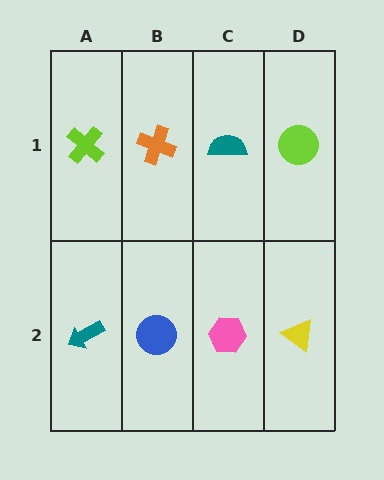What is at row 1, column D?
A lime circle.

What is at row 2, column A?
A teal arrow.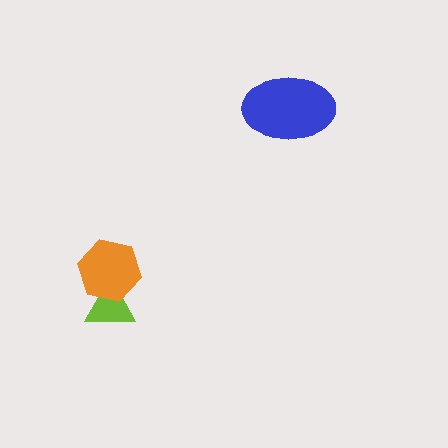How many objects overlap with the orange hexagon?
1 object overlaps with the orange hexagon.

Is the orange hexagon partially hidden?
No, no other shape covers it.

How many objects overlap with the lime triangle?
1 object overlaps with the lime triangle.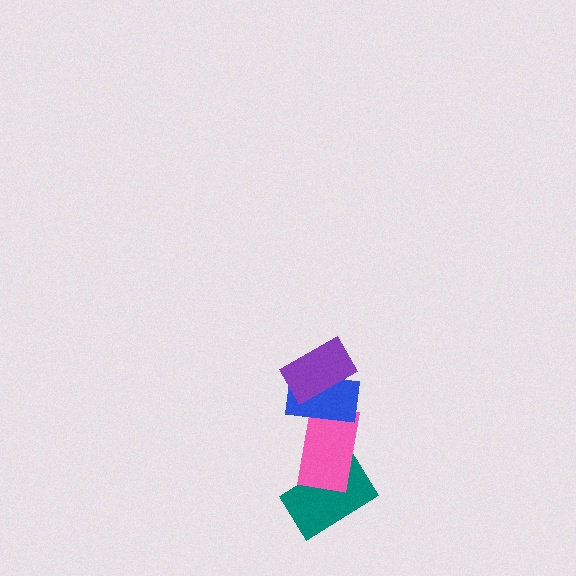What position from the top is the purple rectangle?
The purple rectangle is 1st from the top.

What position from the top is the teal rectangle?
The teal rectangle is 4th from the top.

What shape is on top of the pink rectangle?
The blue rectangle is on top of the pink rectangle.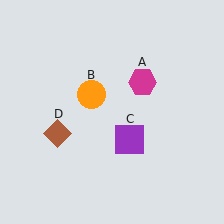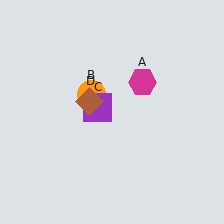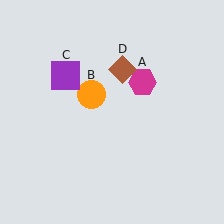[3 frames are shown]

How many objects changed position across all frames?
2 objects changed position: purple square (object C), brown diamond (object D).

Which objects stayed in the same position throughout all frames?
Magenta hexagon (object A) and orange circle (object B) remained stationary.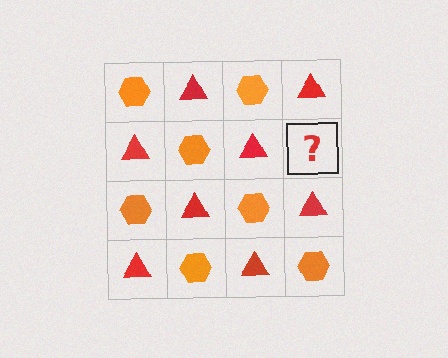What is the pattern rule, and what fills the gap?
The rule is that it alternates orange hexagon and red triangle in a checkerboard pattern. The gap should be filled with an orange hexagon.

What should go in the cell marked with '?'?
The missing cell should contain an orange hexagon.